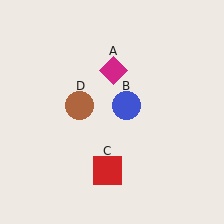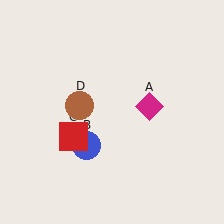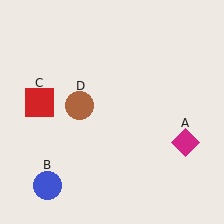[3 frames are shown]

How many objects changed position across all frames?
3 objects changed position: magenta diamond (object A), blue circle (object B), red square (object C).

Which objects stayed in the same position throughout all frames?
Brown circle (object D) remained stationary.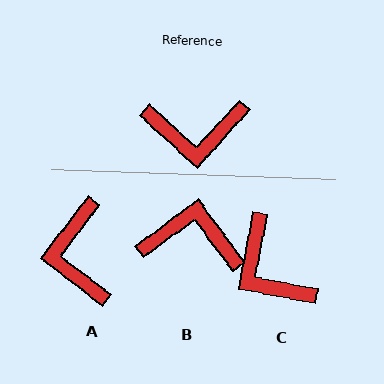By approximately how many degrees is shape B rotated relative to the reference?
Approximately 169 degrees counter-clockwise.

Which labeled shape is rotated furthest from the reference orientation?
B, about 169 degrees away.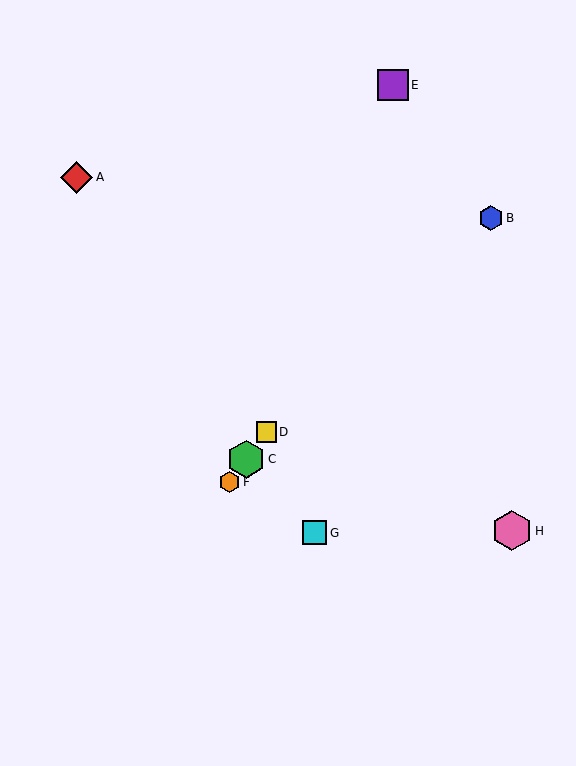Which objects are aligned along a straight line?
Objects C, D, F are aligned along a straight line.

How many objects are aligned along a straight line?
3 objects (C, D, F) are aligned along a straight line.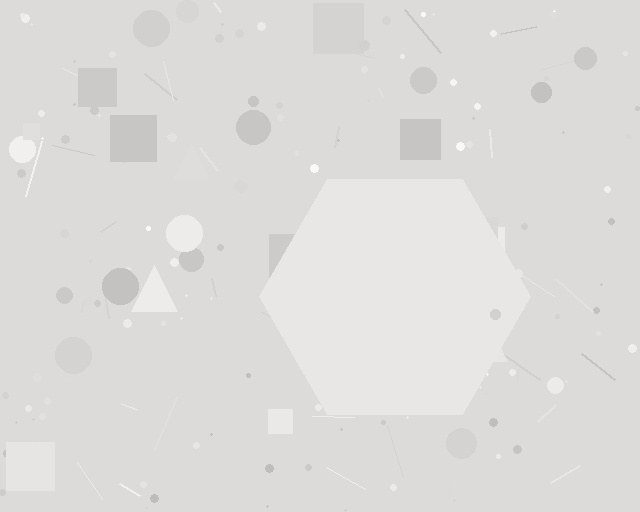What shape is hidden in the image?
A hexagon is hidden in the image.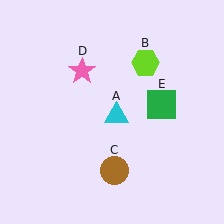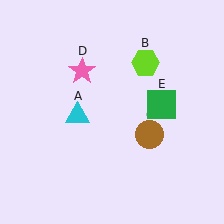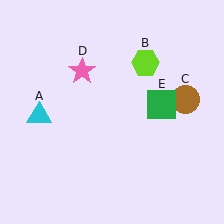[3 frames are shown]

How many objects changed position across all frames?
2 objects changed position: cyan triangle (object A), brown circle (object C).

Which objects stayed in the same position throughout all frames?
Lime hexagon (object B) and pink star (object D) and green square (object E) remained stationary.